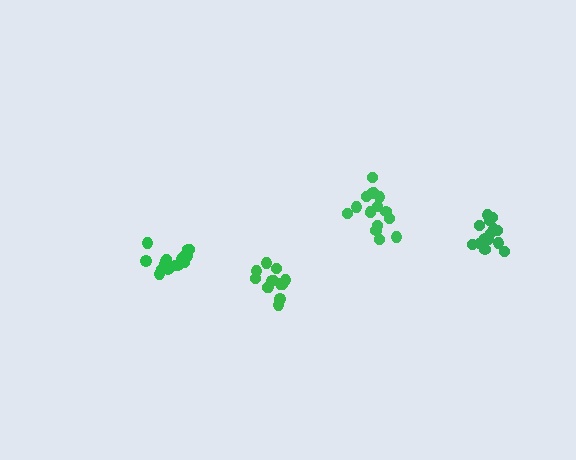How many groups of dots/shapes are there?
There are 4 groups.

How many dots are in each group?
Group 1: 13 dots, Group 2: 18 dots, Group 3: 16 dots, Group 4: 14 dots (61 total).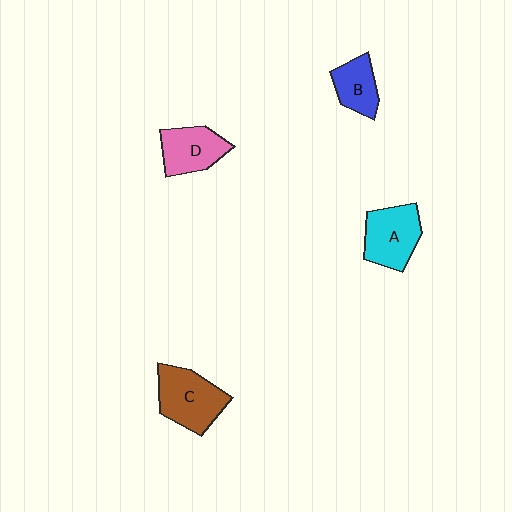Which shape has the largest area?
Shape C (brown).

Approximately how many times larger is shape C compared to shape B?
Approximately 1.6 times.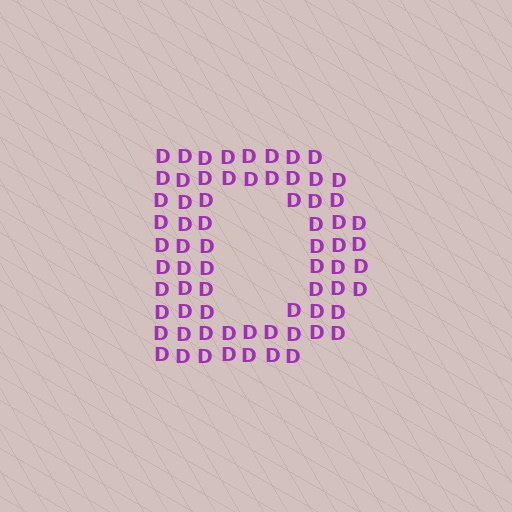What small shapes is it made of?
It is made of small letter D's.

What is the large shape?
The large shape is the letter D.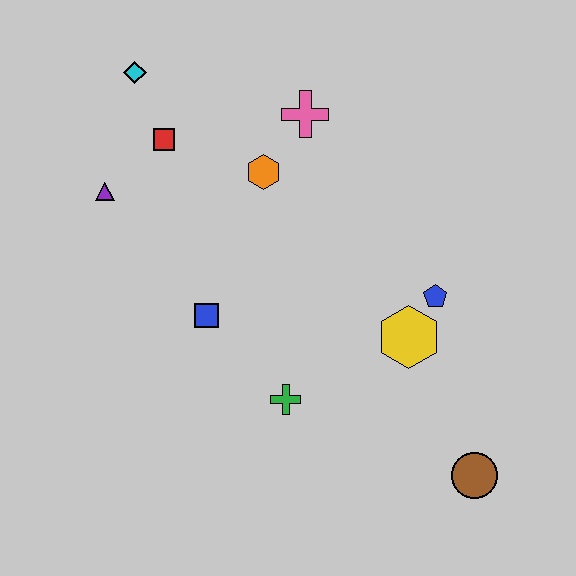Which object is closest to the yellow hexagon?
The blue pentagon is closest to the yellow hexagon.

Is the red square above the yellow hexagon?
Yes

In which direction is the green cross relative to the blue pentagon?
The green cross is to the left of the blue pentagon.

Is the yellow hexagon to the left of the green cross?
No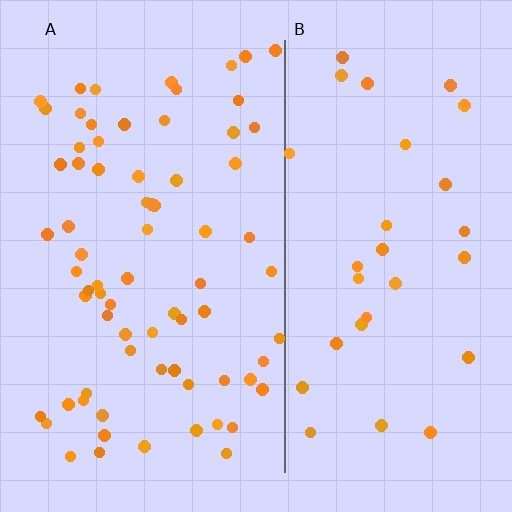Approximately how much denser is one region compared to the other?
Approximately 2.4× — region A over region B.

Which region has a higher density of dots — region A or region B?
A (the left).